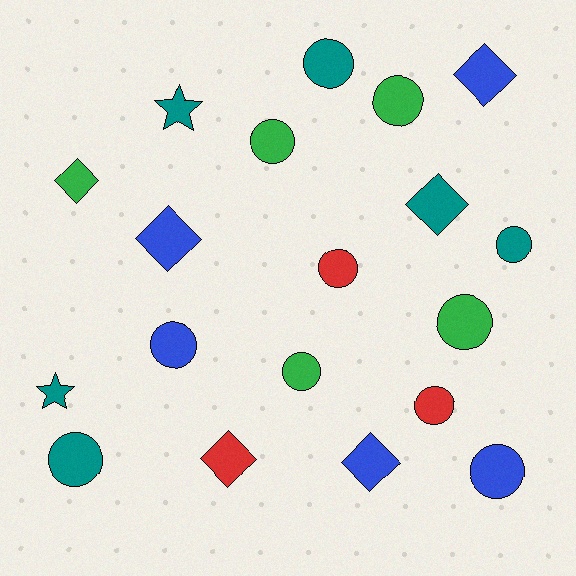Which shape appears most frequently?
Circle, with 11 objects.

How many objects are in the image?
There are 19 objects.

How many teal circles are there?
There are 3 teal circles.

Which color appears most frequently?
Teal, with 6 objects.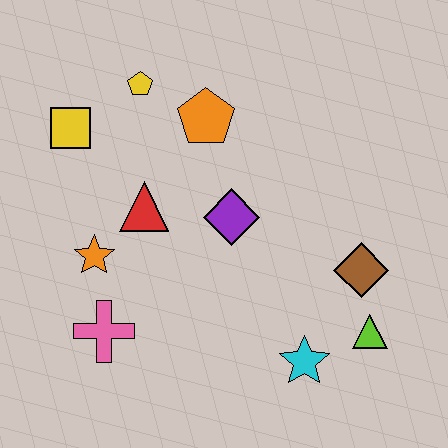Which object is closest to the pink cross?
The orange star is closest to the pink cross.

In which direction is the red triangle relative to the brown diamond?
The red triangle is to the left of the brown diamond.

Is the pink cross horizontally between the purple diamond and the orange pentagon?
No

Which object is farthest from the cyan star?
The yellow square is farthest from the cyan star.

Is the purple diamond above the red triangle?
No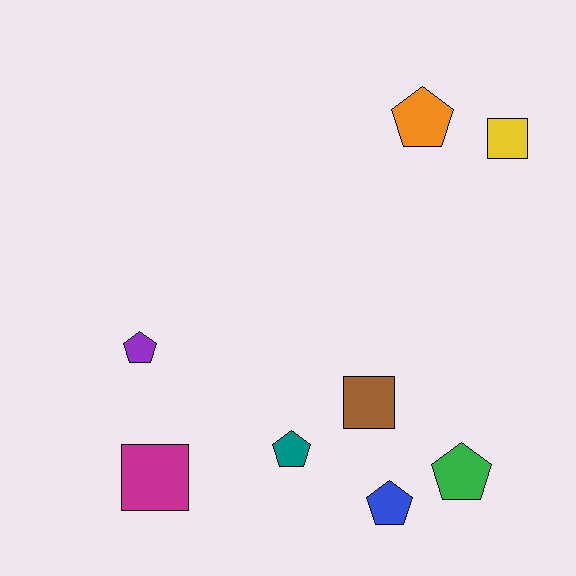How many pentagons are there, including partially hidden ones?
There are 5 pentagons.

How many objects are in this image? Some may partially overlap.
There are 8 objects.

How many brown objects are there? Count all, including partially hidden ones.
There is 1 brown object.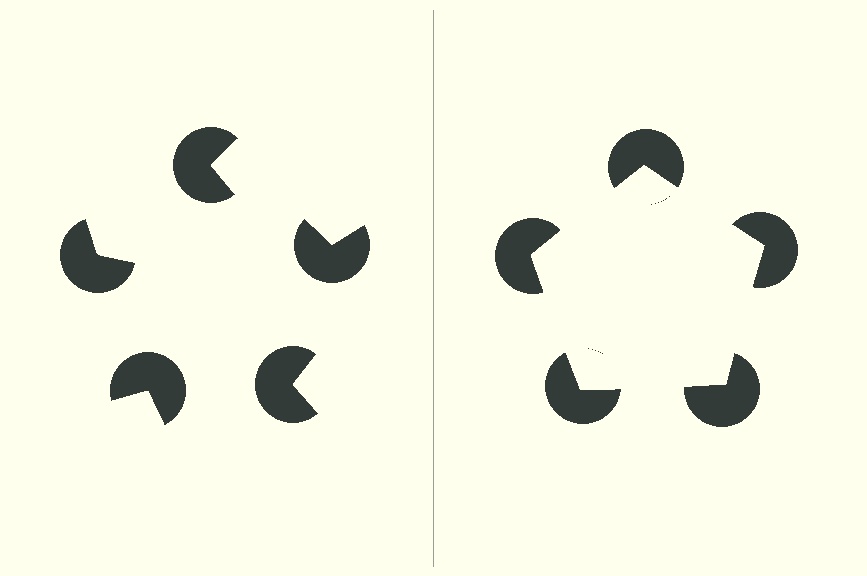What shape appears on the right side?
An illusory pentagon.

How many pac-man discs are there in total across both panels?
10 — 5 on each side.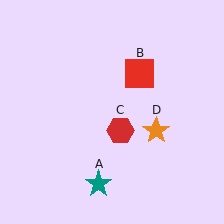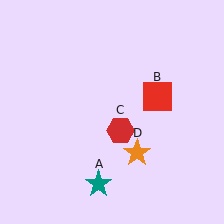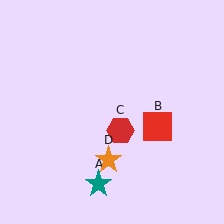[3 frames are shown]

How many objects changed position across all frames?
2 objects changed position: red square (object B), orange star (object D).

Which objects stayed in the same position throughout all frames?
Teal star (object A) and red hexagon (object C) remained stationary.